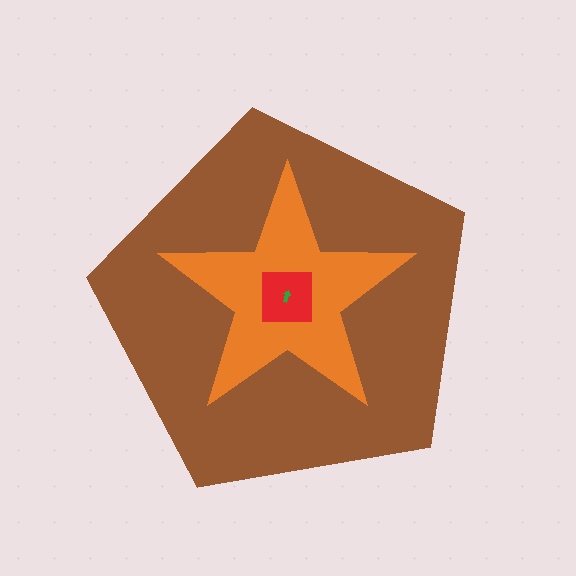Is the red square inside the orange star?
Yes.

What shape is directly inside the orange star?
The red square.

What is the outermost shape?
The brown pentagon.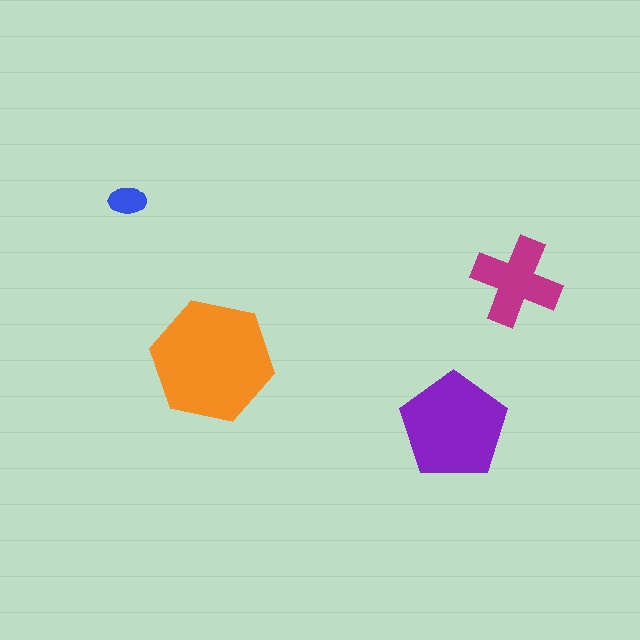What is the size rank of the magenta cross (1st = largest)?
3rd.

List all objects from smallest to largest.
The blue ellipse, the magenta cross, the purple pentagon, the orange hexagon.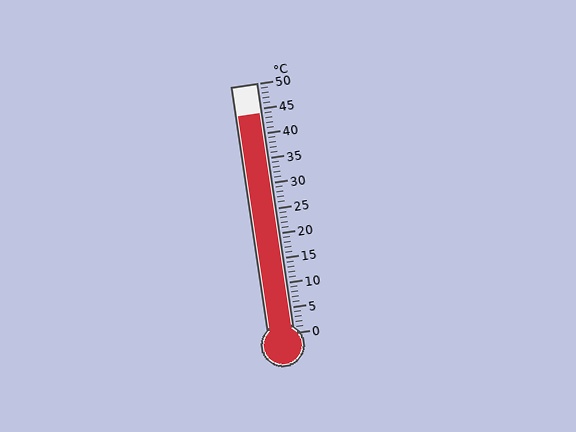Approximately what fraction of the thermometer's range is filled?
The thermometer is filled to approximately 90% of its range.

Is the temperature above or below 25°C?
The temperature is above 25°C.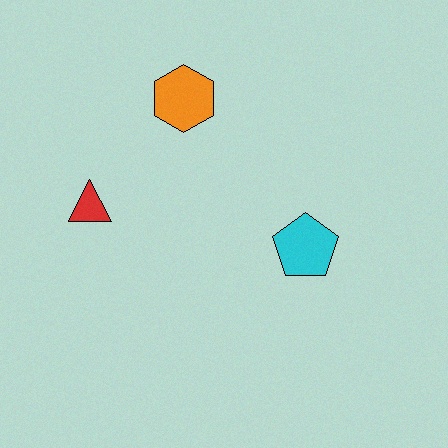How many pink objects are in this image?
There are no pink objects.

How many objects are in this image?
There are 3 objects.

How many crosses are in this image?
There are no crosses.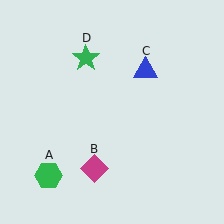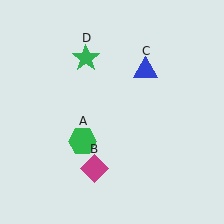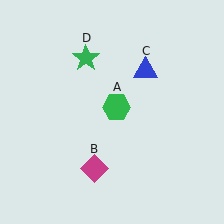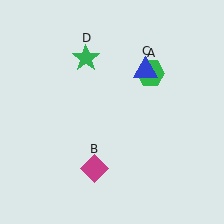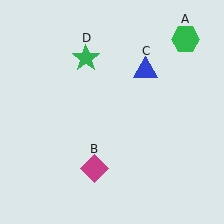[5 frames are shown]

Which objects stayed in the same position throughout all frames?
Magenta diamond (object B) and blue triangle (object C) and green star (object D) remained stationary.